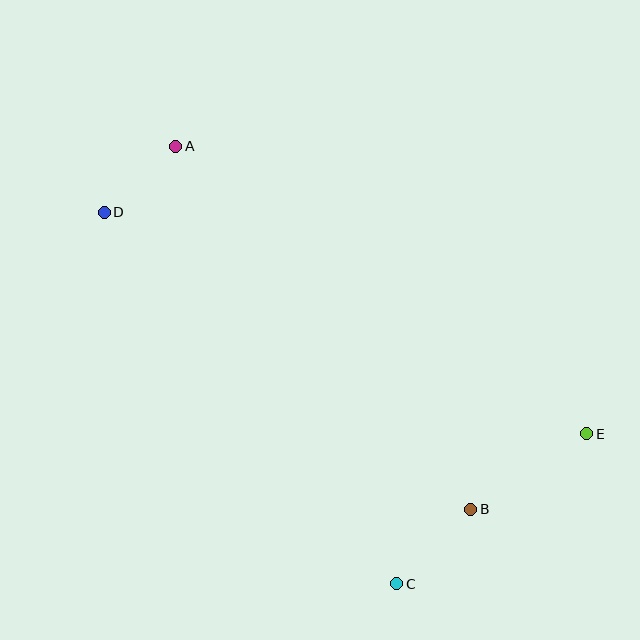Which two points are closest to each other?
Points A and D are closest to each other.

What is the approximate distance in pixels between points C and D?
The distance between C and D is approximately 473 pixels.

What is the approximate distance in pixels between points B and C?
The distance between B and C is approximately 105 pixels.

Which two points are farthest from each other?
Points D and E are farthest from each other.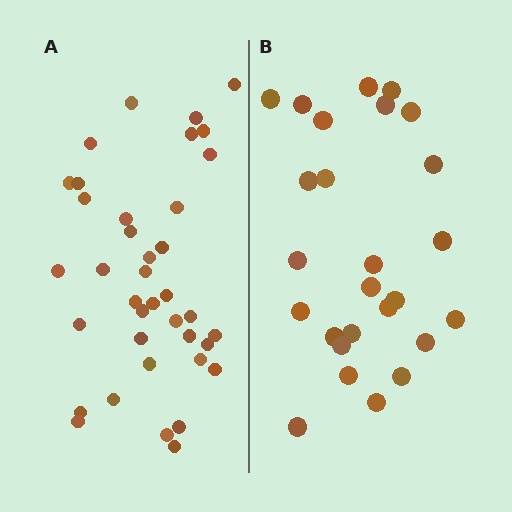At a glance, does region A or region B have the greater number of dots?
Region A (the left region) has more dots.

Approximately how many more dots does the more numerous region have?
Region A has roughly 12 or so more dots than region B.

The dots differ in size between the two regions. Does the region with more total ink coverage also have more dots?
No. Region B has more total ink coverage because its dots are larger, but region A actually contains more individual dots. Total area can be misleading — the number of items is what matters here.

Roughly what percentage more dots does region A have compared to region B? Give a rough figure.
About 45% more.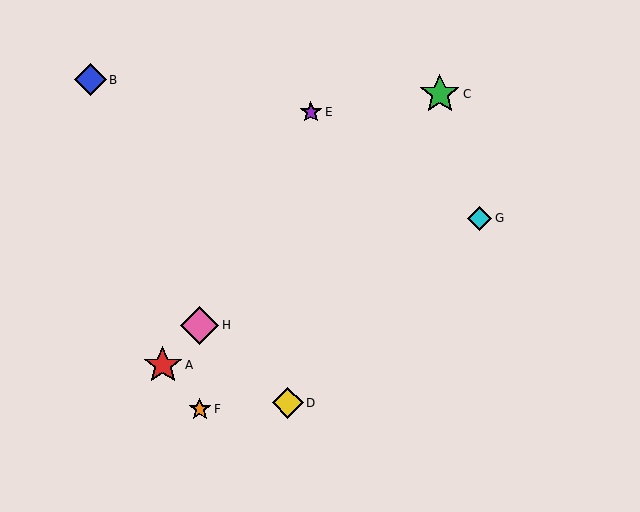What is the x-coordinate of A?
Object A is at x≈163.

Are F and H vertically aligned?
Yes, both are at x≈200.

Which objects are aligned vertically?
Objects F, H are aligned vertically.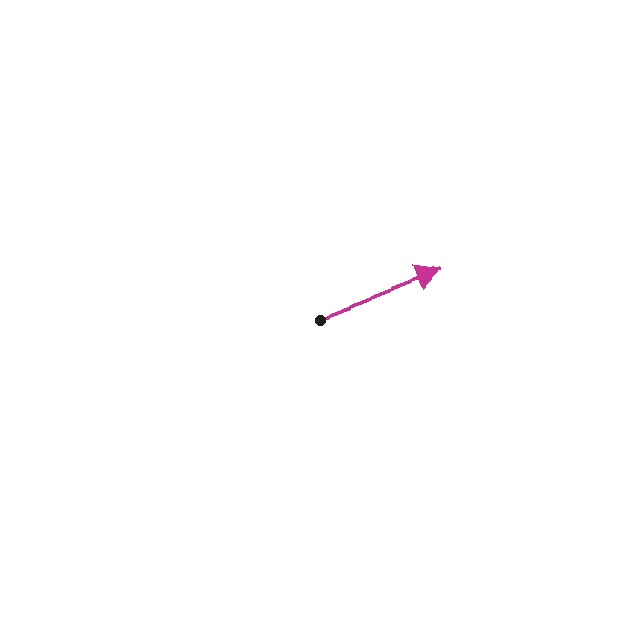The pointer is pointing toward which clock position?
Roughly 2 o'clock.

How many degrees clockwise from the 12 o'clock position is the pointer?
Approximately 69 degrees.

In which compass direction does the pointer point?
East.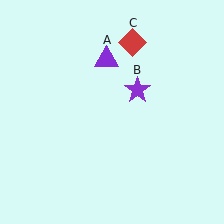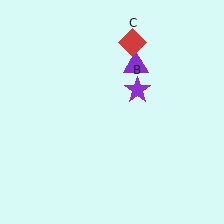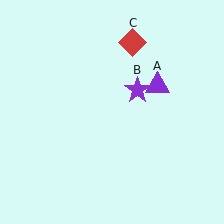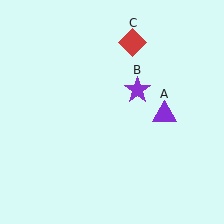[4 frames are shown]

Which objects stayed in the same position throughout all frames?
Purple star (object B) and red diamond (object C) remained stationary.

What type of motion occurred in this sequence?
The purple triangle (object A) rotated clockwise around the center of the scene.